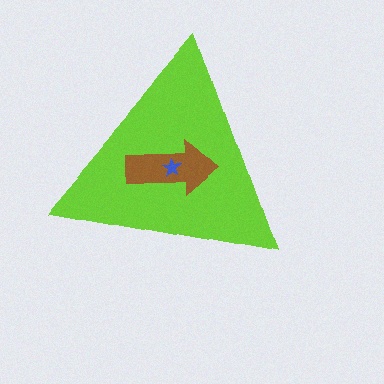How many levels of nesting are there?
3.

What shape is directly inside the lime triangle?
The brown arrow.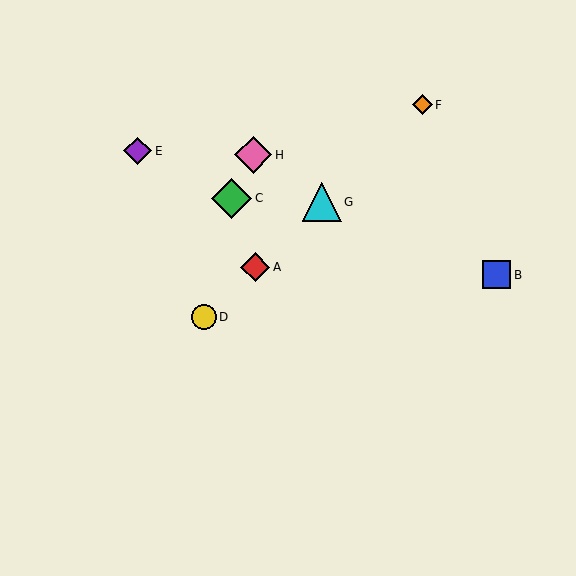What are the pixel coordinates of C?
Object C is at (232, 198).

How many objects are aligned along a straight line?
4 objects (A, D, F, G) are aligned along a straight line.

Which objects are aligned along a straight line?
Objects A, D, F, G are aligned along a straight line.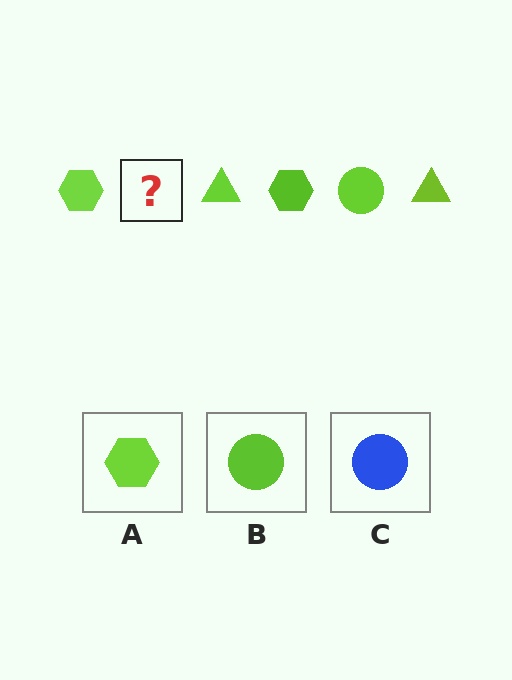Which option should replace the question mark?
Option B.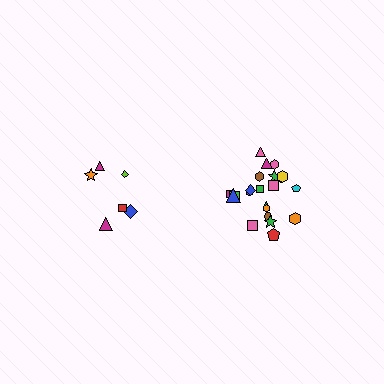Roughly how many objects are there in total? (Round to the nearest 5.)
Roughly 30 objects in total.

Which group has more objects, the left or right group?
The right group.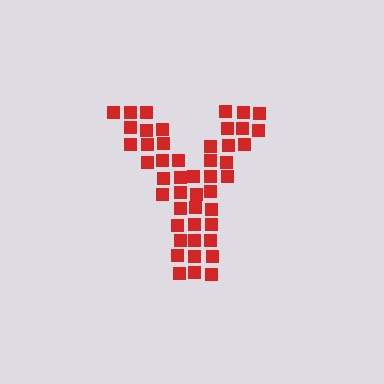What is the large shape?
The large shape is the letter Y.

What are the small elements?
The small elements are squares.